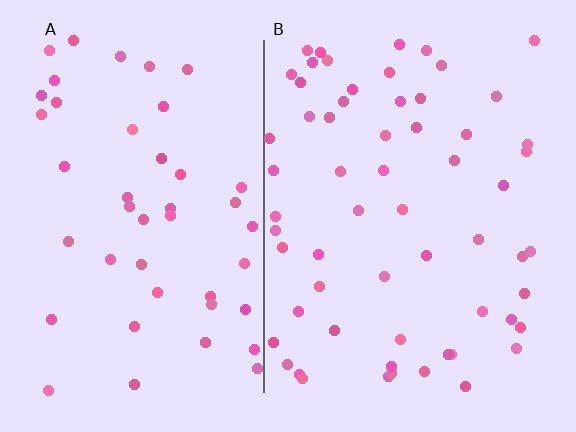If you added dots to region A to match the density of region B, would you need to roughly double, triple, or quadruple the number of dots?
Approximately double.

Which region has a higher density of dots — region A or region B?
B (the right).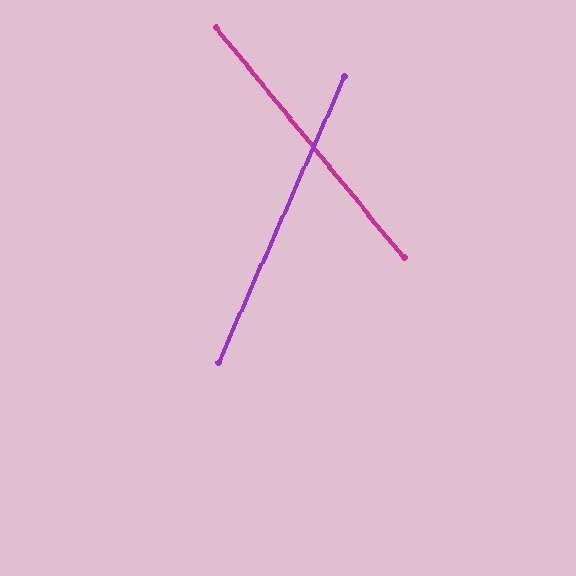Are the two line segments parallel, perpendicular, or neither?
Neither parallel nor perpendicular — they differ by about 63°.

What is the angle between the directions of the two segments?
Approximately 63 degrees.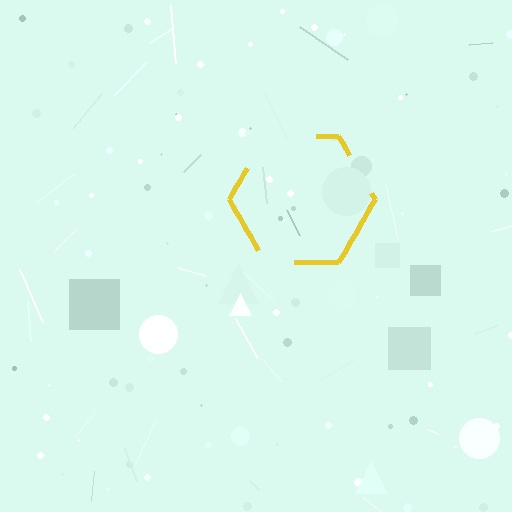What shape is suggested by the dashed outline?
The dashed outline suggests a hexagon.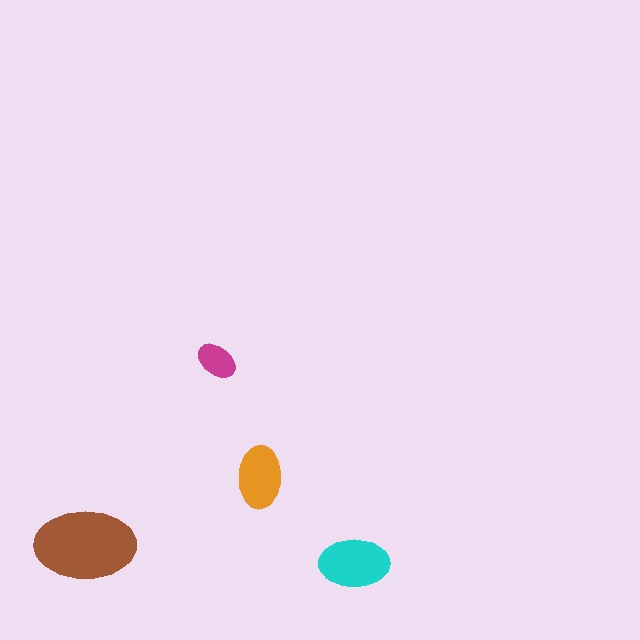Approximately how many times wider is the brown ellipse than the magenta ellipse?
About 2.5 times wider.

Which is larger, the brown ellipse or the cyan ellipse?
The brown one.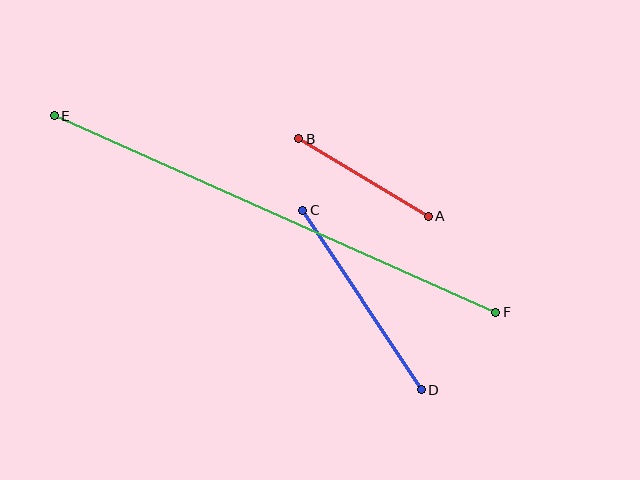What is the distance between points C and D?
The distance is approximately 215 pixels.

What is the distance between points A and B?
The distance is approximately 151 pixels.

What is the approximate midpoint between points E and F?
The midpoint is at approximately (275, 214) pixels.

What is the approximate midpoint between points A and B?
The midpoint is at approximately (364, 177) pixels.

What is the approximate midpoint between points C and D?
The midpoint is at approximately (362, 300) pixels.